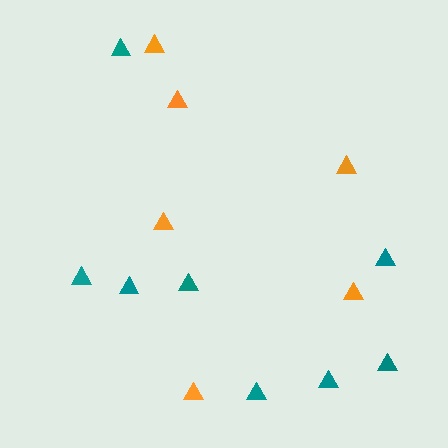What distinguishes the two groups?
There are 2 groups: one group of teal triangles (8) and one group of orange triangles (6).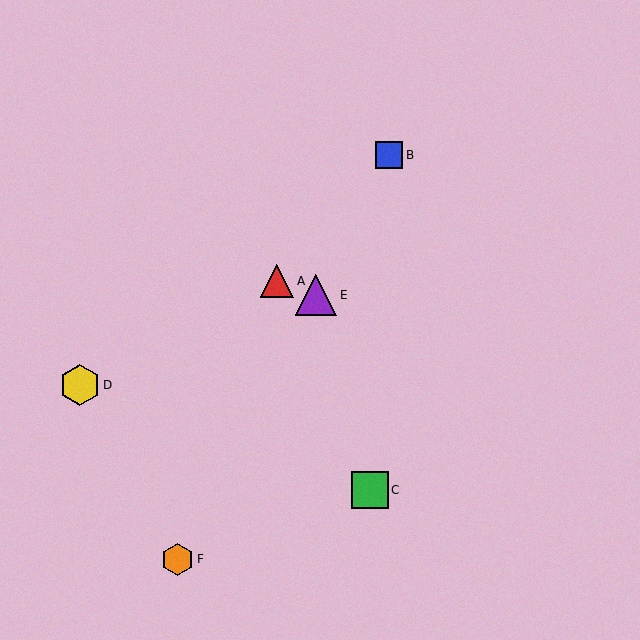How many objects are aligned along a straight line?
3 objects (B, E, F) are aligned along a straight line.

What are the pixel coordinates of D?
Object D is at (80, 385).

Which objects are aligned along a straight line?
Objects B, E, F are aligned along a straight line.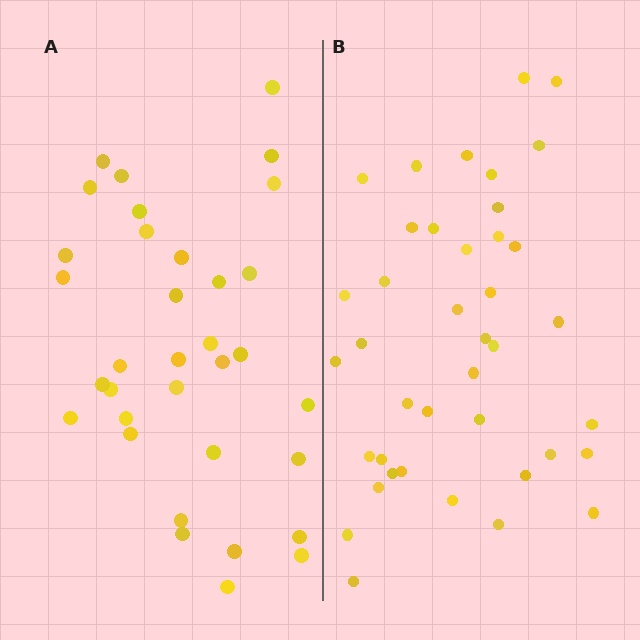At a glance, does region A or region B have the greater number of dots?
Region B (the right region) has more dots.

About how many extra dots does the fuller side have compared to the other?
Region B has about 6 more dots than region A.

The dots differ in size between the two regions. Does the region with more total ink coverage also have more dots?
No. Region A has more total ink coverage because its dots are larger, but region B actually contains more individual dots. Total area can be misleading — the number of items is what matters here.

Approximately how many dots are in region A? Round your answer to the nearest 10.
About 30 dots. (The exact count is 34, which rounds to 30.)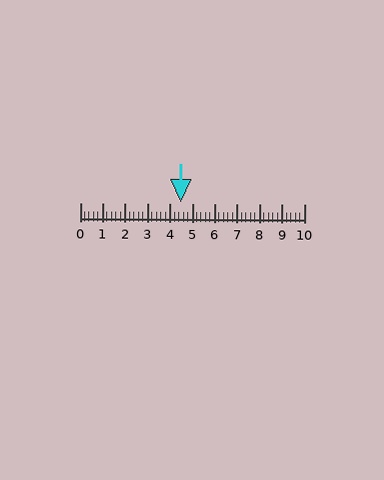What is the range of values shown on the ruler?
The ruler shows values from 0 to 10.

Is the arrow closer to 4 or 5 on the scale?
The arrow is closer to 5.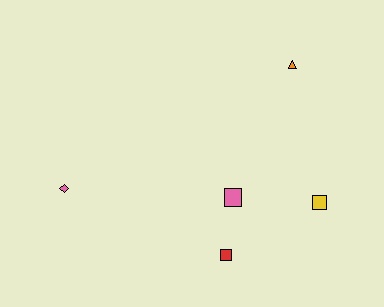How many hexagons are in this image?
There are no hexagons.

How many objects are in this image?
There are 5 objects.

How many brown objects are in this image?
There are no brown objects.